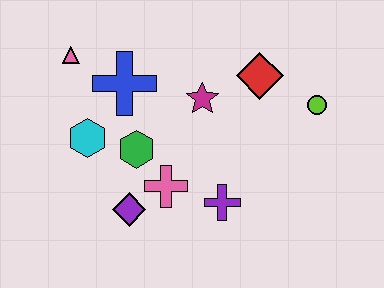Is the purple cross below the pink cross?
Yes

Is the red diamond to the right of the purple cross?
Yes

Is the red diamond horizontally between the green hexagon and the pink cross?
No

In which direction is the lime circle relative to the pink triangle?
The lime circle is to the right of the pink triangle.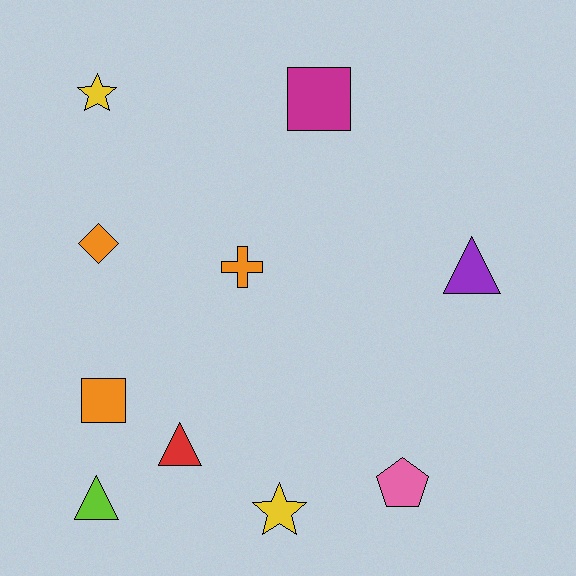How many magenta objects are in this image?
There is 1 magenta object.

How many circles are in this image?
There are no circles.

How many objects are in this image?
There are 10 objects.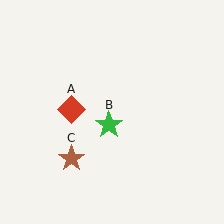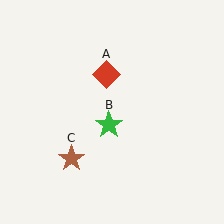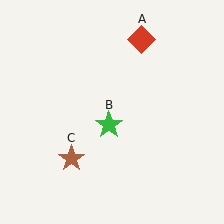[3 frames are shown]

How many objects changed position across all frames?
1 object changed position: red diamond (object A).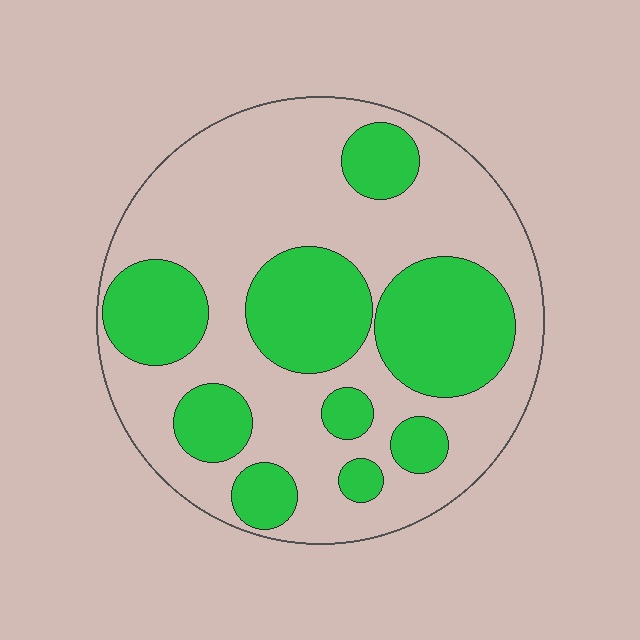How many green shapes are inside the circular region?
9.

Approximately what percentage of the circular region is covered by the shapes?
Approximately 35%.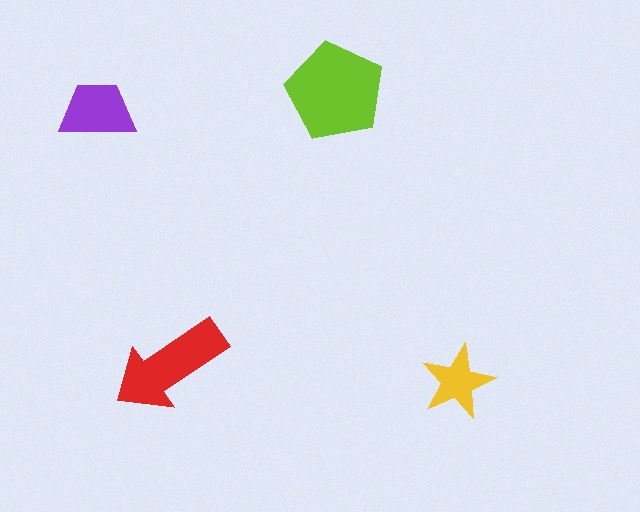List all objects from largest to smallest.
The lime pentagon, the red arrow, the purple trapezoid, the yellow star.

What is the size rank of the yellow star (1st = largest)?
4th.